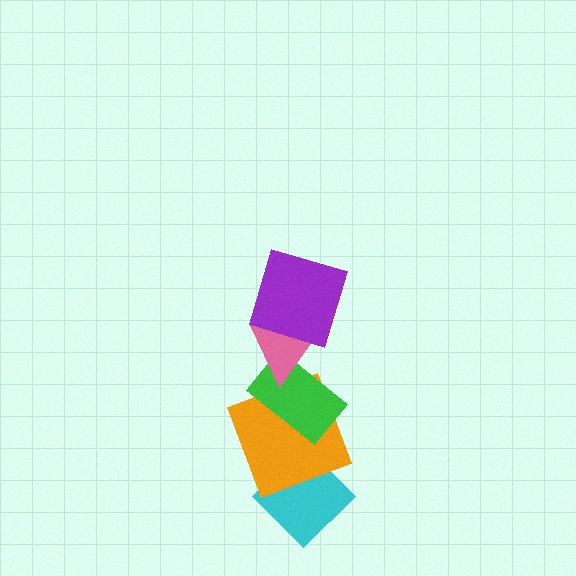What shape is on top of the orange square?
The green rectangle is on top of the orange square.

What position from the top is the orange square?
The orange square is 4th from the top.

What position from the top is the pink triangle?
The pink triangle is 2nd from the top.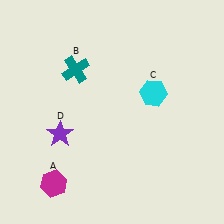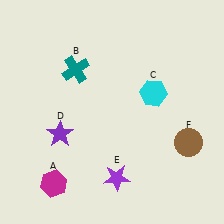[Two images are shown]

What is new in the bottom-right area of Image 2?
A purple star (E) was added in the bottom-right area of Image 2.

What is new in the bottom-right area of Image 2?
A brown circle (F) was added in the bottom-right area of Image 2.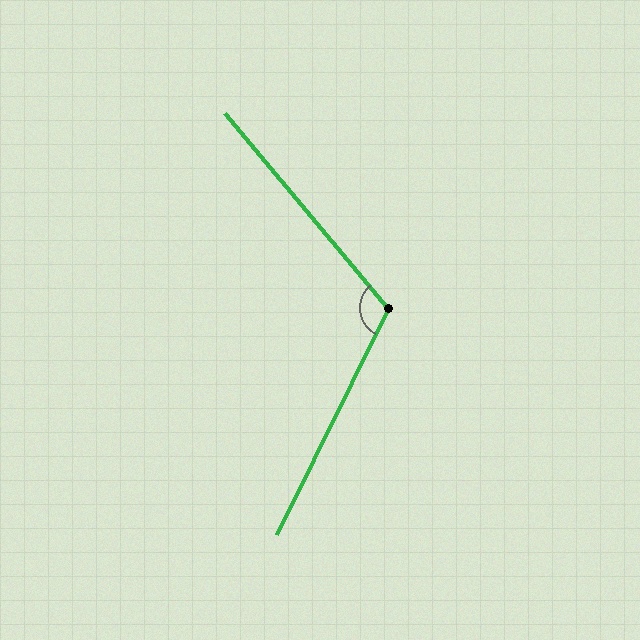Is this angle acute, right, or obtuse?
It is obtuse.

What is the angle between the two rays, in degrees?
Approximately 114 degrees.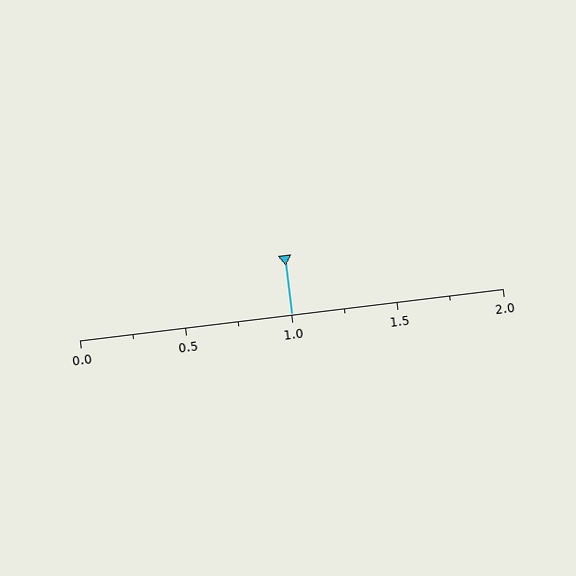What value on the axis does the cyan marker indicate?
The marker indicates approximately 1.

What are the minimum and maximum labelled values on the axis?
The axis runs from 0.0 to 2.0.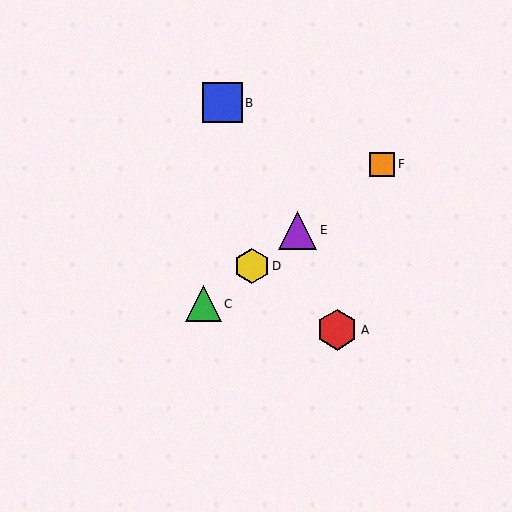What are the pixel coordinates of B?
Object B is at (223, 103).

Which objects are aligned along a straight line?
Objects C, D, E, F are aligned along a straight line.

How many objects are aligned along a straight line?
4 objects (C, D, E, F) are aligned along a straight line.